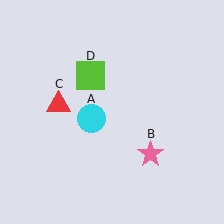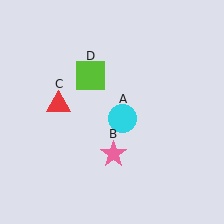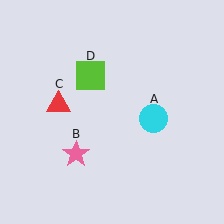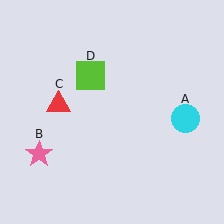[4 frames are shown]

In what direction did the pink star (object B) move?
The pink star (object B) moved left.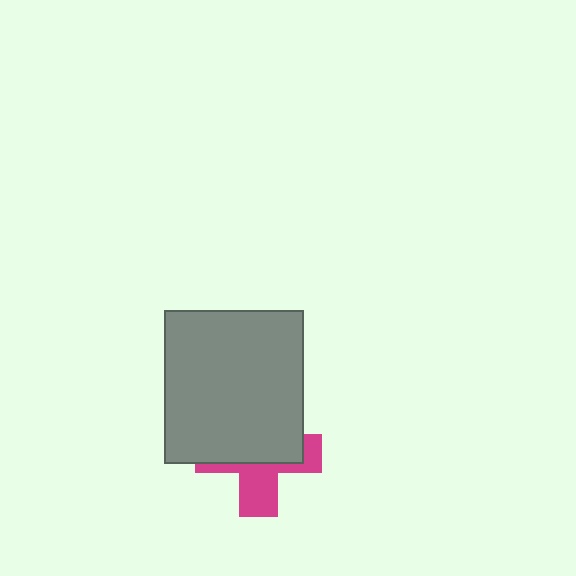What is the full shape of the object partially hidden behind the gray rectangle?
The partially hidden object is a magenta cross.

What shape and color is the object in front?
The object in front is a gray rectangle.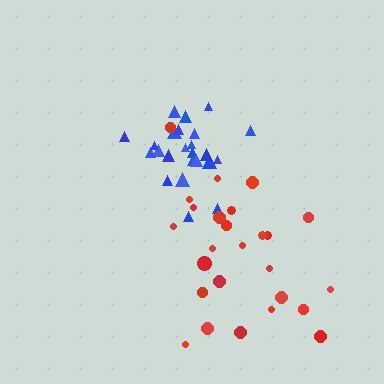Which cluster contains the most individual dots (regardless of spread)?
Red (26).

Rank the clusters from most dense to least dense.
blue, red.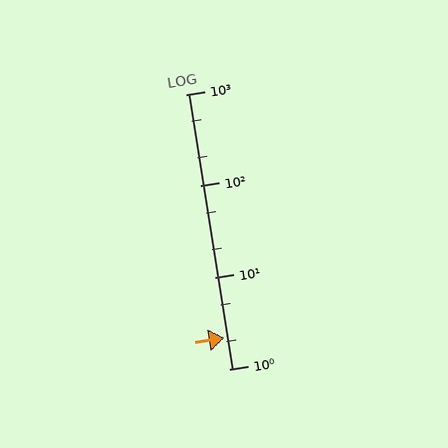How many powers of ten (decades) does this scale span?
The scale spans 3 decades, from 1 to 1000.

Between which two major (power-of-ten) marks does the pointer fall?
The pointer is between 1 and 10.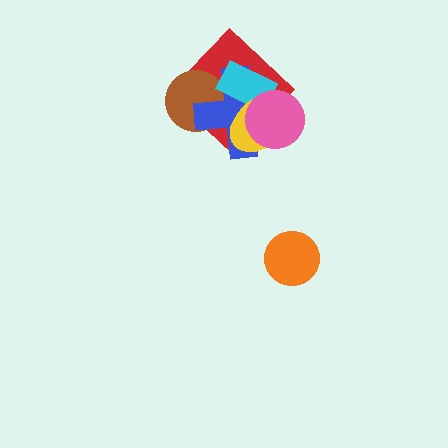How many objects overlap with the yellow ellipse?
4 objects overlap with the yellow ellipse.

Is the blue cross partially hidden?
Yes, it is partially covered by another shape.